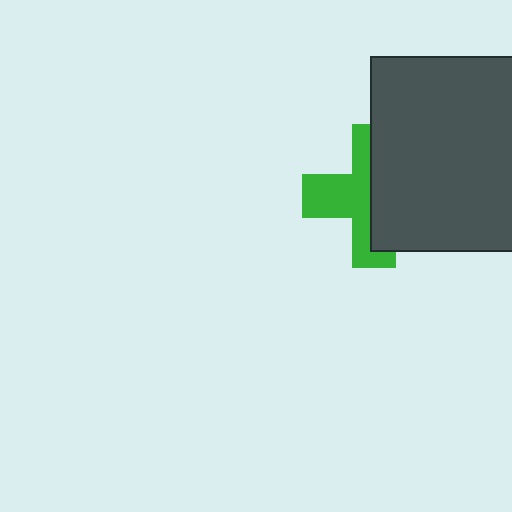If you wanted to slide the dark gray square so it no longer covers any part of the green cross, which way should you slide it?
Slide it right — that is the most direct way to separate the two shapes.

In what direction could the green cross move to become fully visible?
The green cross could move left. That would shift it out from behind the dark gray square entirely.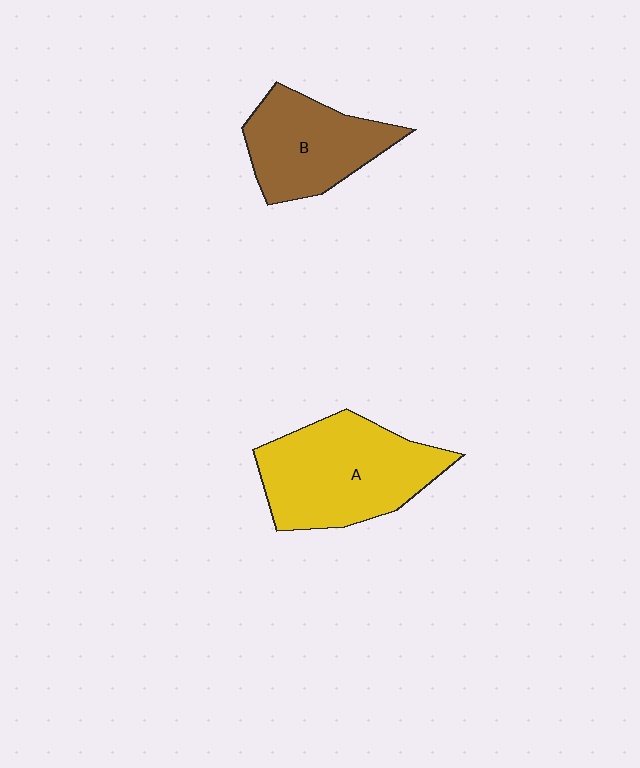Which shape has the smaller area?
Shape B (brown).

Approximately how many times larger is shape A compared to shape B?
Approximately 1.4 times.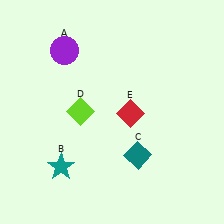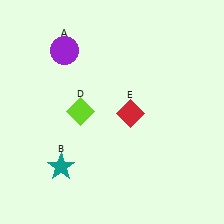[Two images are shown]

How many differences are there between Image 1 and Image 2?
There is 1 difference between the two images.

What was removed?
The teal diamond (C) was removed in Image 2.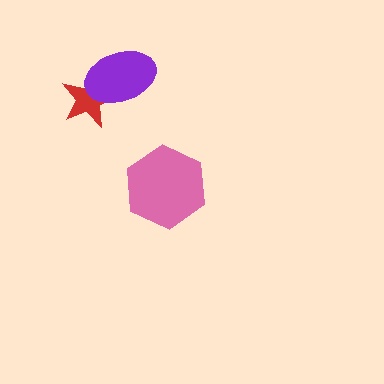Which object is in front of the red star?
The purple ellipse is in front of the red star.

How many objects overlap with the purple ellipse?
1 object overlaps with the purple ellipse.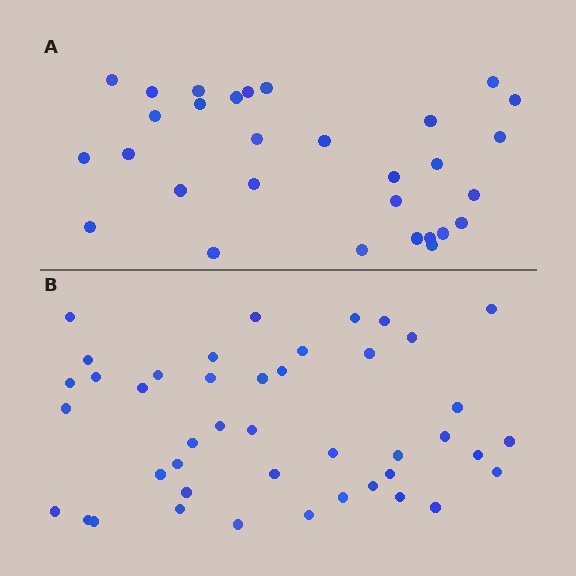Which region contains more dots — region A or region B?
Region B (the bottom region) has more dots.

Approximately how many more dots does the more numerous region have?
Region B has approximately 15 more dots than region A.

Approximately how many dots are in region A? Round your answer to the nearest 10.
About 30 dots.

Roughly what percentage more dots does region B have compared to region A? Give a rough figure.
About 45% more.